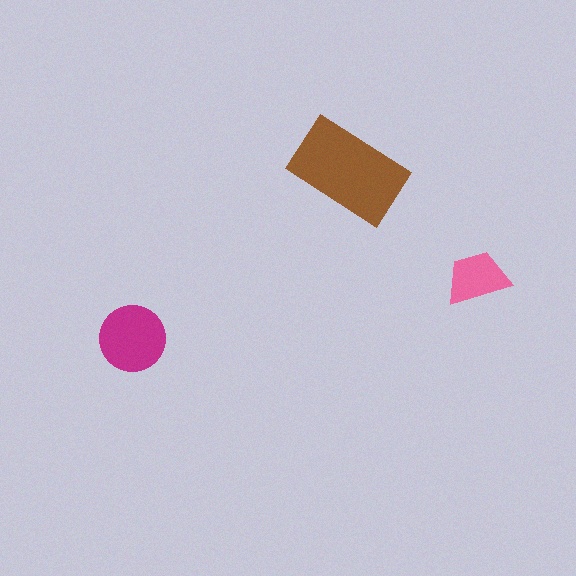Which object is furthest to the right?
The pink trapezoid is rightmost.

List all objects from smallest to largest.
The pink trapezoid, the magenta circle, the brown rectangle.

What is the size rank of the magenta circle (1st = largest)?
2nd.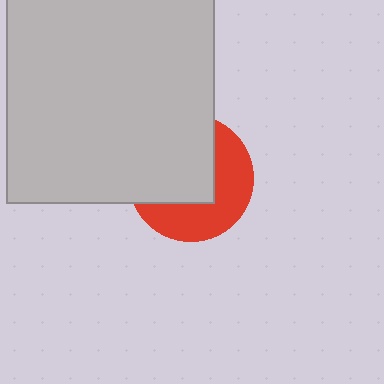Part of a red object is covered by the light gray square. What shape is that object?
It is a circle.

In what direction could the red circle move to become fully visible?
The red circle could move toward the lower-right. That would shift it out from behind the light gray square entirely.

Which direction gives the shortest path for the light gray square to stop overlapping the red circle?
Moving toward the upper-left gives the shortest separation.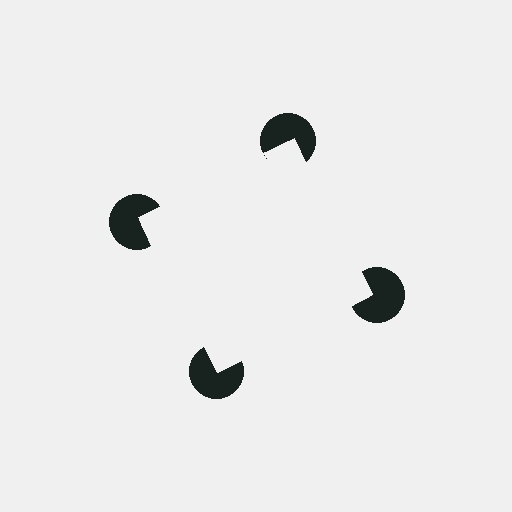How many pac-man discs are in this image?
There are 4 — one at each vertex of the illusory square.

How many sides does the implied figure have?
4 sides.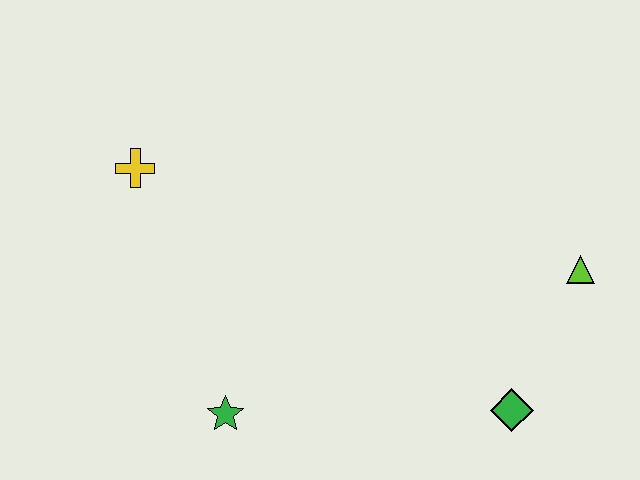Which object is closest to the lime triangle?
The green diamond is closest to the lime triangle.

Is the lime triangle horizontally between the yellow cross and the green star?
No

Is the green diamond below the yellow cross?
Yes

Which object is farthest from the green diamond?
The yellow cross is farthest from the green diamond.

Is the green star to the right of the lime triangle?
No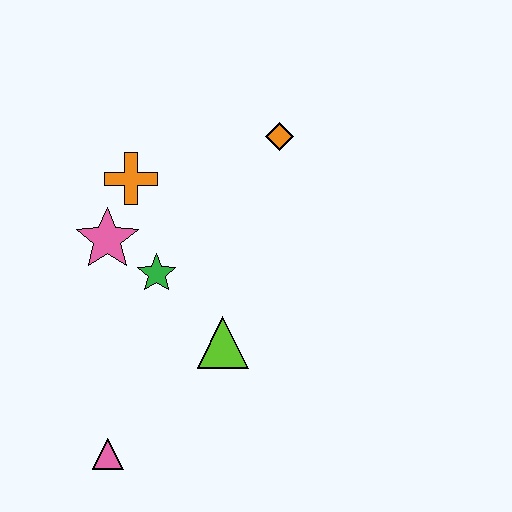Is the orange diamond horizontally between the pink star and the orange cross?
No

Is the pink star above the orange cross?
No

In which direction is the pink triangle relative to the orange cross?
The pink triangle is below the orange cross.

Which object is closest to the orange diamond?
The orange cross is closest to the orange diamond.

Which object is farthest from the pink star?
The pink triangle is farthest from the pink star.